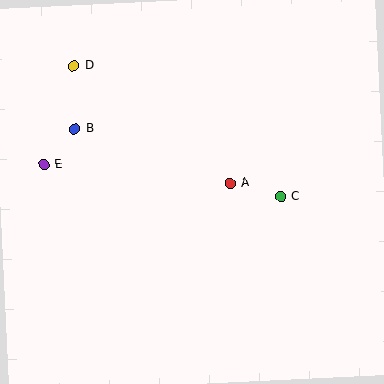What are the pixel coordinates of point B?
Point B is at (75, 129).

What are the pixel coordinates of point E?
Point E is at (44, 165).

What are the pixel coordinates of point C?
Point C is at (281, 197).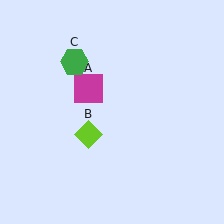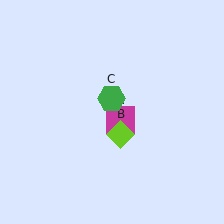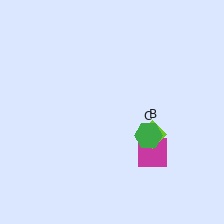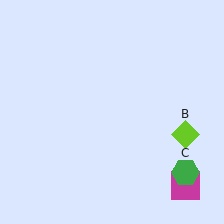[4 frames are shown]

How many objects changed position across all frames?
3 objects changed position: magenta square (object A), lime diamond (object B), green hexagon (object C).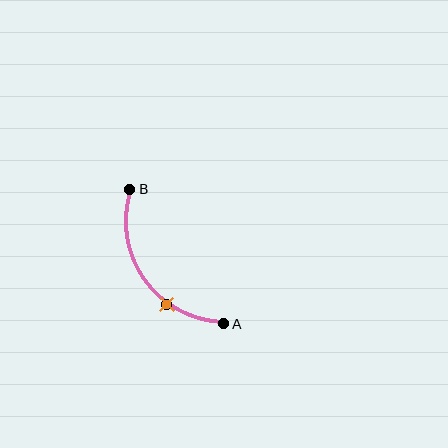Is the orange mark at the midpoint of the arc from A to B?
No. The orange mark lies on the arc but is closer to endpoint A. The arc midpoint would be at the point on the curve equidistant along the arc from both A and B.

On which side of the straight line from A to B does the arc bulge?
The arc bulges below and to the left of the straight line connecting A and B.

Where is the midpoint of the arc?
The arc midpoint is the point on the curve farthest from the straight line joining A and B. It sits below and to the left of that line.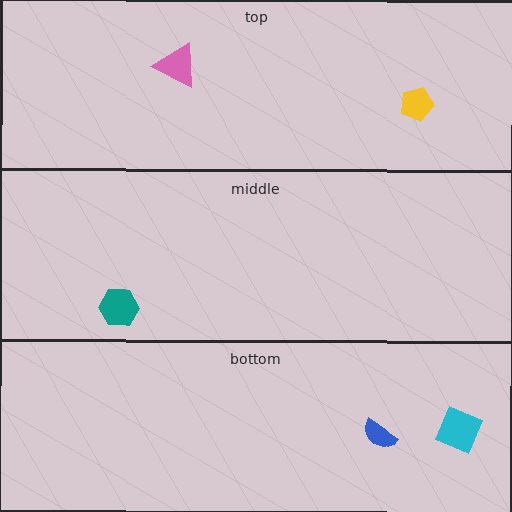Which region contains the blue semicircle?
The bottom region.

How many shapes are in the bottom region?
2.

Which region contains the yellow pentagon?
The top region.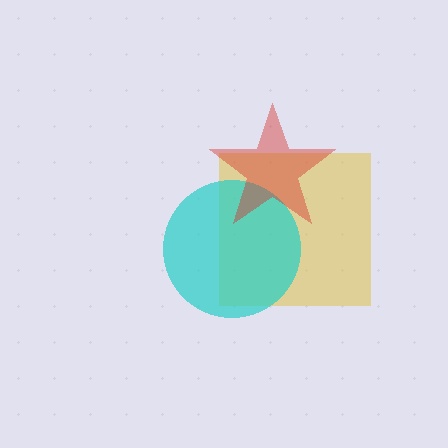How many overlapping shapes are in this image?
There are 3 overlapping shapes in the image.